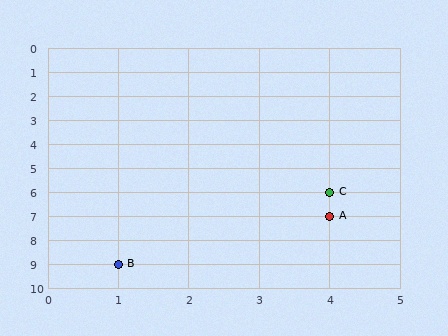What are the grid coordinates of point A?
Point A is at grid coordinates (4, 7).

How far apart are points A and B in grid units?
Points A and B are 3 columns and 2 rows apart (about 3.6 grid units diagonally).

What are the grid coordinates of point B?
Point B is at grid coordinates (1, 9).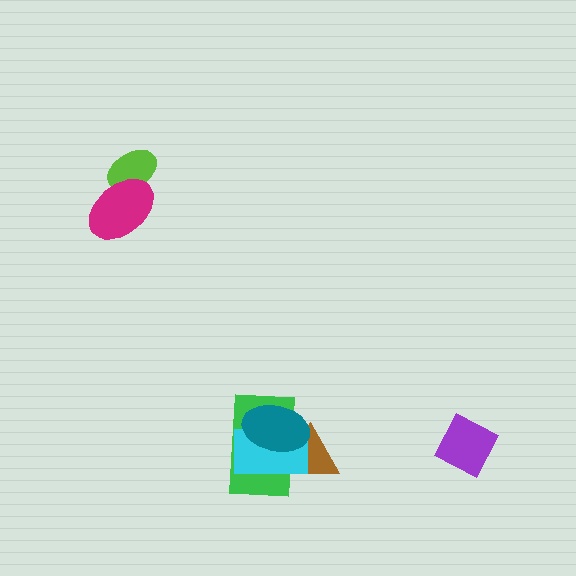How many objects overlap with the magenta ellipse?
1 object overlaps with the magenta ellipse.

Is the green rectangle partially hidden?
Yes, it is partially covered by another shape.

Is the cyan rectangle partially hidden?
Yes, it is partially covered by another shape.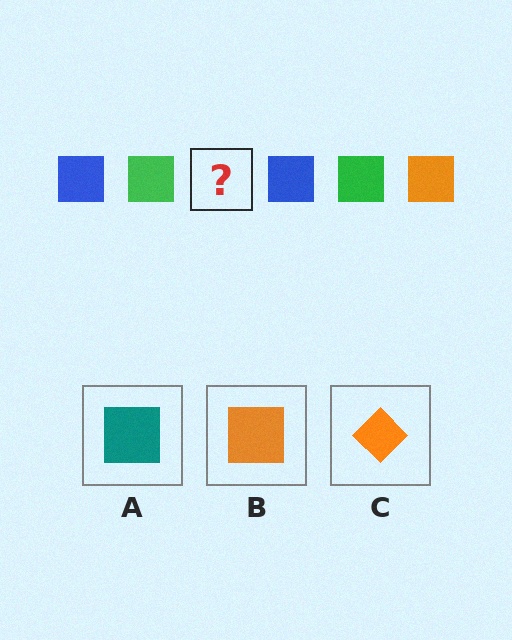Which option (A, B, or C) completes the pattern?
B.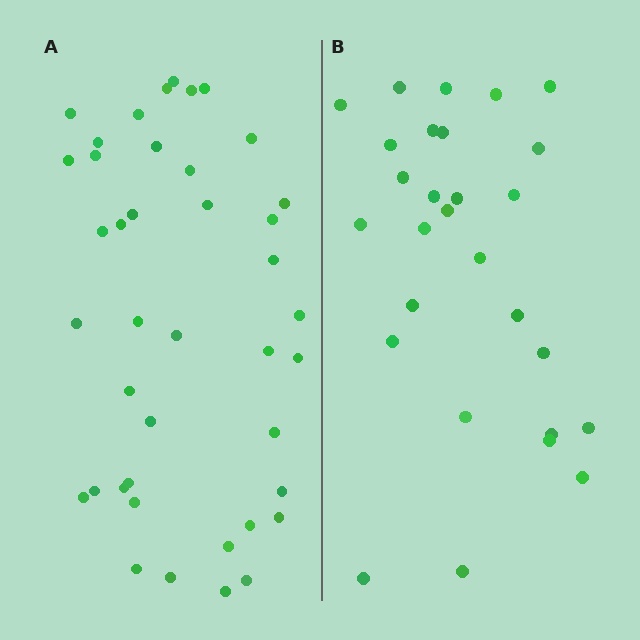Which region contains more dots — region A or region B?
Region A (the left region) has more dots.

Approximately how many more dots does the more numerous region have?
Region A has approximately 15 more dots than region B.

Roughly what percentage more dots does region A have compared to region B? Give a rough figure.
About 45% more.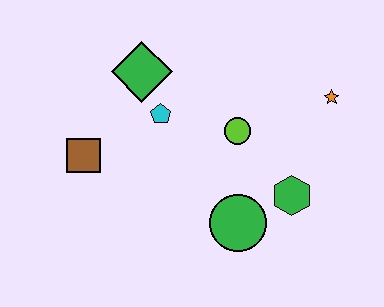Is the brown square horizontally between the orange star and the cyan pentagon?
No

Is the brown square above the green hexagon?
Yes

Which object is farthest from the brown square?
The orange star is farthest from the brown square.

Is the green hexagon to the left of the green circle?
No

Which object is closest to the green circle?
The green hexagon is closest to the green circle.